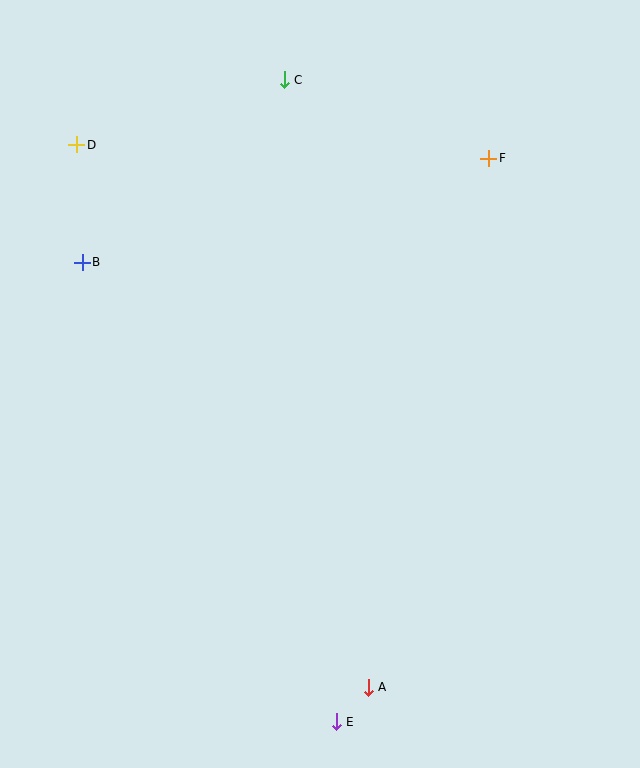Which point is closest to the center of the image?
Point B at (82, 262) is closest to the center.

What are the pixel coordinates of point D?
Point D is at (77, 145).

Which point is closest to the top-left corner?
Point D is closest to the top-left corner.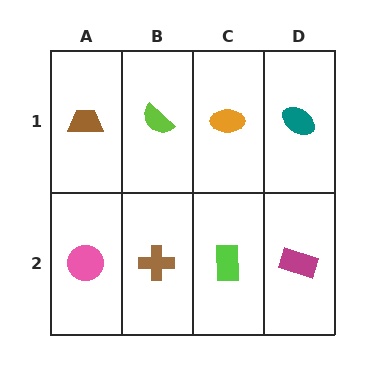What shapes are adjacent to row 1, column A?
A pink circle (row 2, column A), a lime semicircle (row 1, column B).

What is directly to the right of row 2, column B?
A lime rectangle.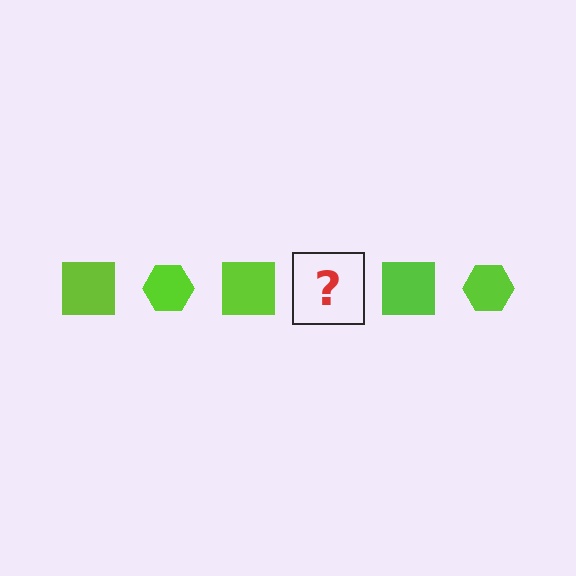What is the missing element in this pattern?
The missing element is a lime hexagon.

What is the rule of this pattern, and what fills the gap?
The rule is that the pattern cycles through square, hexagon shapes in lime. The gap should be filled with a lime hexagon.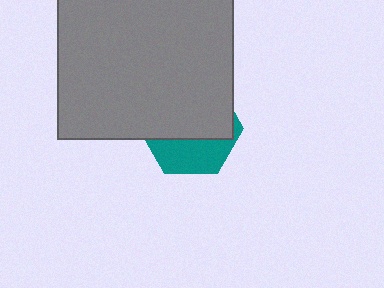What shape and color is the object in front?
The object in front is a gray square.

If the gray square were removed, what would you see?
You would see the complete teal hexagon.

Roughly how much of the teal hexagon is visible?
A small part of it is visible (roughly 37%).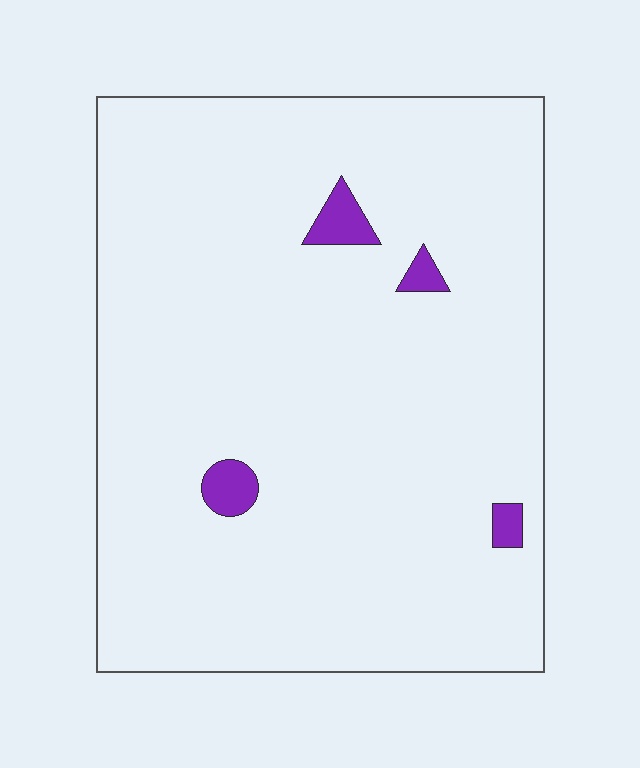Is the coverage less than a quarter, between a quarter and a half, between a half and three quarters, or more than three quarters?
Less than a quarter.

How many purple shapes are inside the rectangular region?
4.